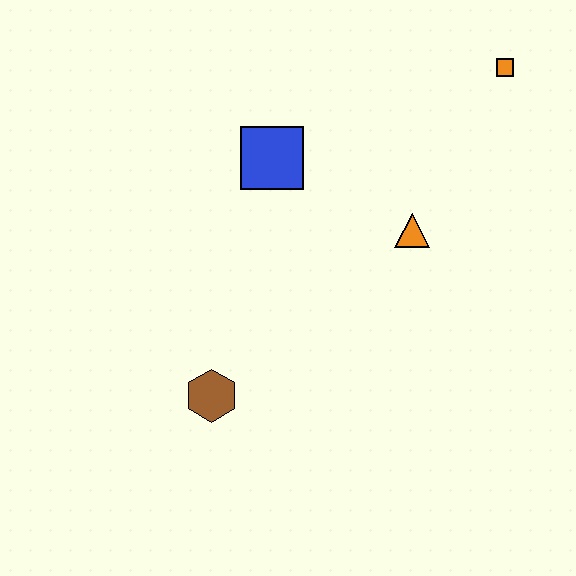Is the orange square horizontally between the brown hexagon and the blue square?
No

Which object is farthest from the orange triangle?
The brown hexagon is farthest from the orange triangle.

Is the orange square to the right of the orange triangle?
Yes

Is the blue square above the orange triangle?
Yes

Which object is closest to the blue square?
The orange triangle is closest to the blue square.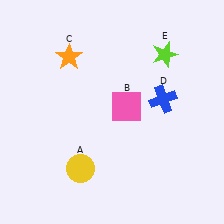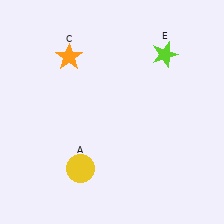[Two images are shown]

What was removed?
The pink square (B), the blue cross (D) were removed in Image 2.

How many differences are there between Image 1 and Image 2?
There are 2 differences between the two images.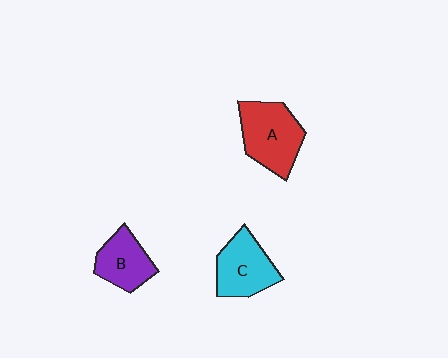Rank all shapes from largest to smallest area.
From largest to smallest: A (red), C (cyan), B (purple).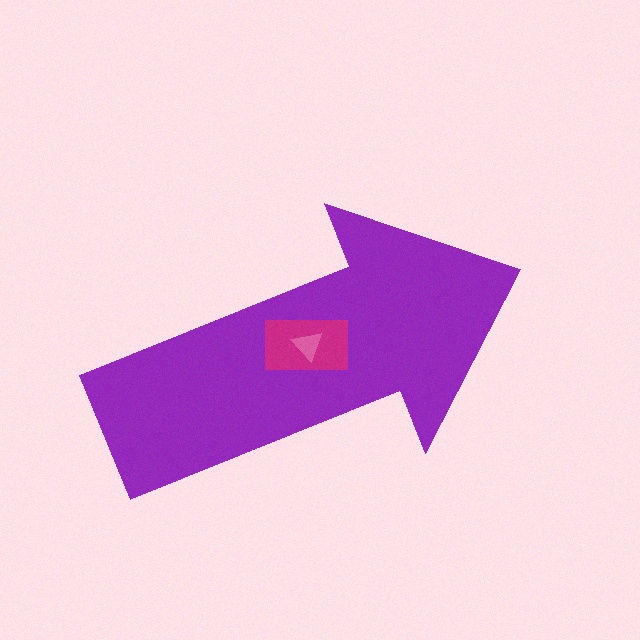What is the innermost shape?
The pink triangle.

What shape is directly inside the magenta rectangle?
The pink triangle.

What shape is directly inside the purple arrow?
The magenta rectangle.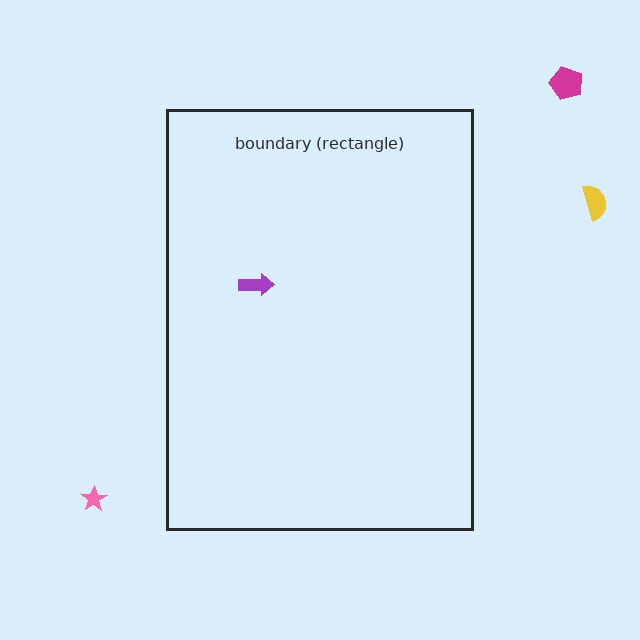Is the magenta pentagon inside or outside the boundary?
Outside.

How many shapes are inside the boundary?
1 inside, 3 outside.